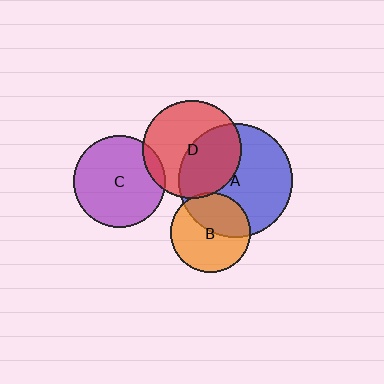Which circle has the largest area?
Circle A (blue).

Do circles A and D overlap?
Yes.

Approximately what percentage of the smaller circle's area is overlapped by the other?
Approximately 45%.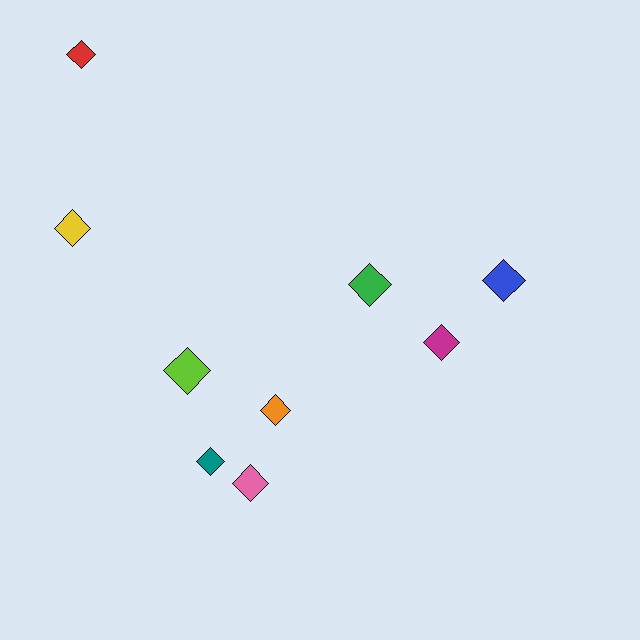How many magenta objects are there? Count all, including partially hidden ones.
There is 1 magenta object.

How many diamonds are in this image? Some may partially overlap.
There are 9 diamonds.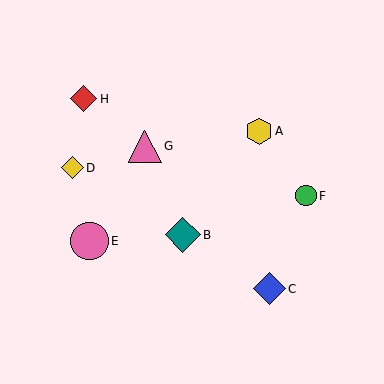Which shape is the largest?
The pink circle (labeled E) is the largest.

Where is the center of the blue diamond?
The center of the blue diamond is at (270, 289).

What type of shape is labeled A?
Shape A is a yellow hexagon.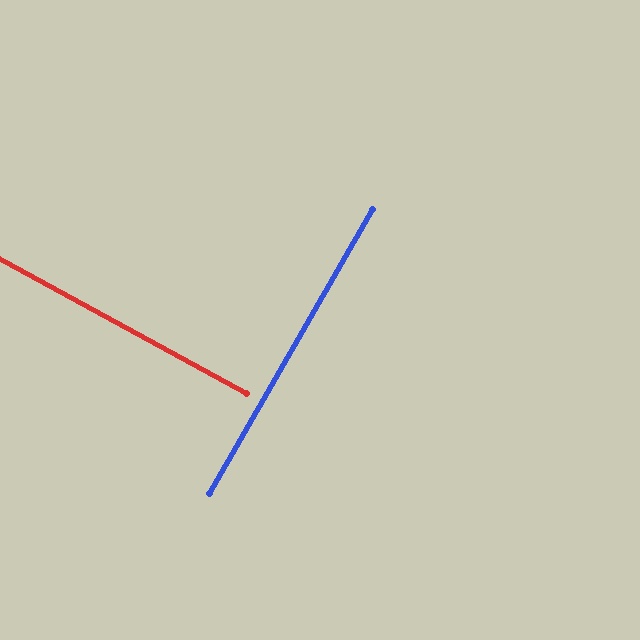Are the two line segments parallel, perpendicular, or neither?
Perpendicular — they meet at approximately 89°.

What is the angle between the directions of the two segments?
Approximately 89 degrees.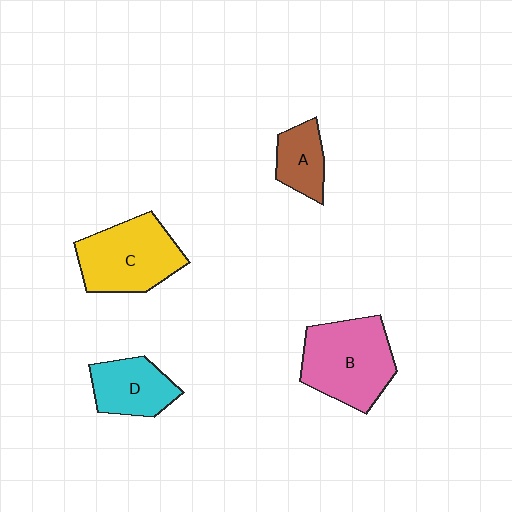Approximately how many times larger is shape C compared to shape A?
Approximately 2.0 times.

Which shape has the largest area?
Shape B (pink).